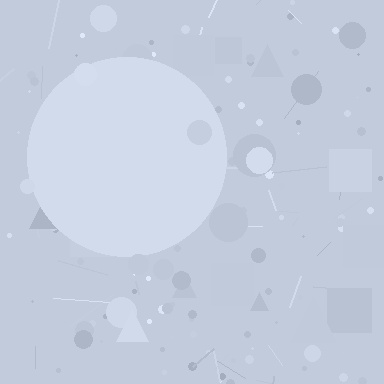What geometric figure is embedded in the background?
A circle is embedded in the background.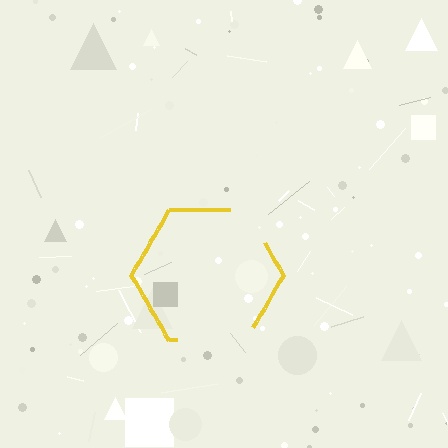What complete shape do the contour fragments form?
The contour fragments form a hexagon.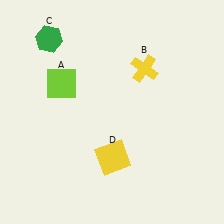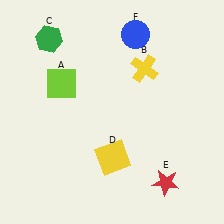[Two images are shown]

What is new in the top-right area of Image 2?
A blue circle (F) was added in the top-right area of Image 2.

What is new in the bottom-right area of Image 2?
A red star (E) was added in the bottom-right area of Image 2.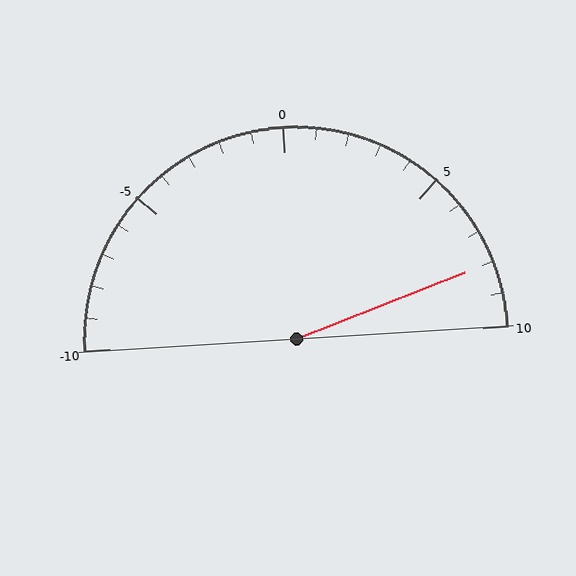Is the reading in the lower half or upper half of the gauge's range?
The reading is in the upper half of the range (-10 to 10).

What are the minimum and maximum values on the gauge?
The gauge ranges from -10 to 10.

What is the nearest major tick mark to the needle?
The nearest major tick mark is 10.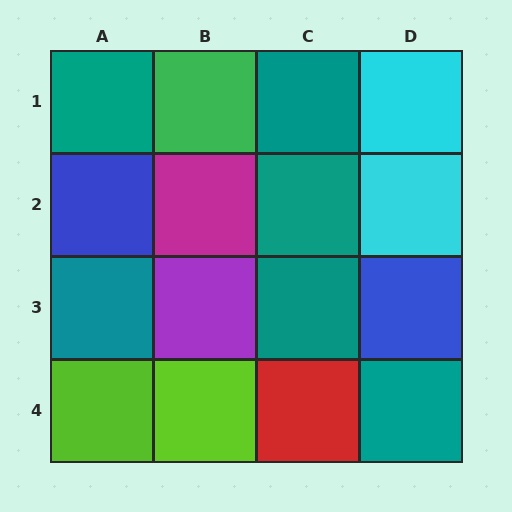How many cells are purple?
1 cell is purple.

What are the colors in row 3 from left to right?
Teal, purple, teal, blue.